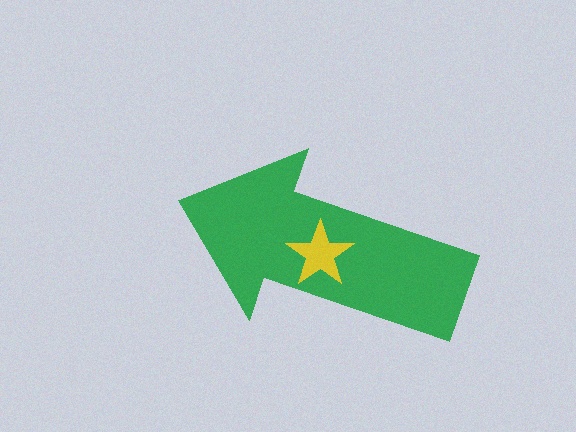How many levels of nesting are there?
2.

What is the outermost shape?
The green arrow.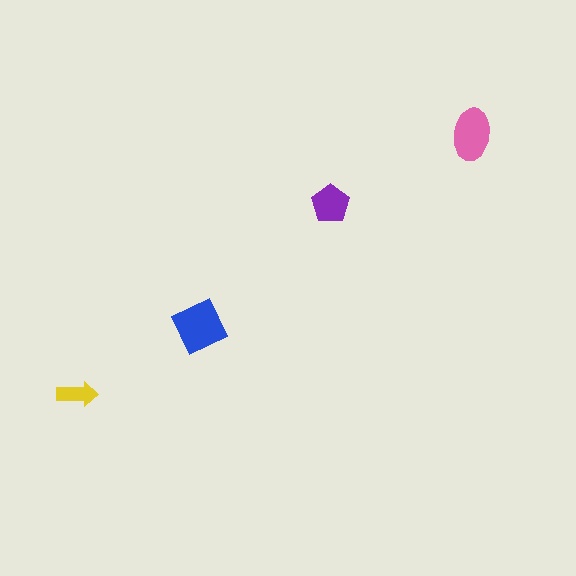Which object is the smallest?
The yellow arrow.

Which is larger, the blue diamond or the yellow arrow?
The blue diamond.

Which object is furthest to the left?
The yellow arrow is leftmost.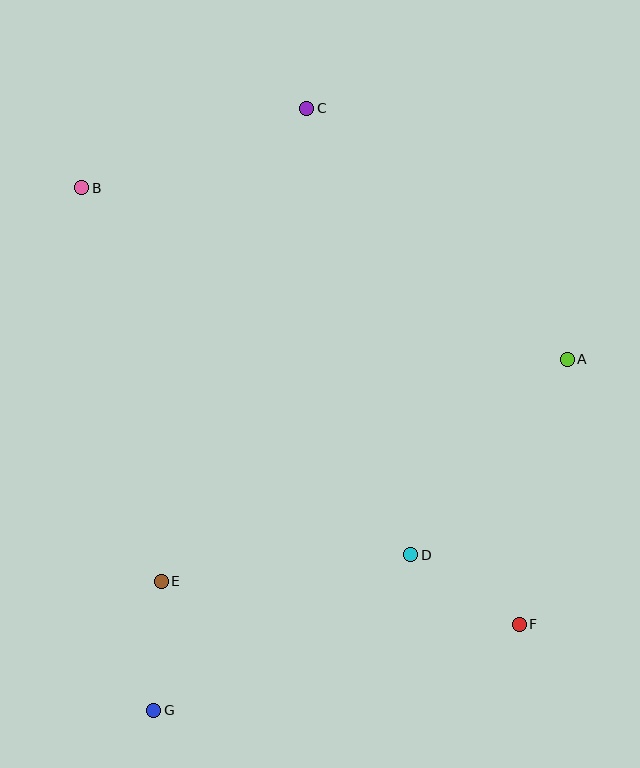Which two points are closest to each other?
Points D and F are closest to each other.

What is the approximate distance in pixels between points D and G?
The distance between D and G is approximately 300 pixels.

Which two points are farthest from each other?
Points C and G are farthest from each other.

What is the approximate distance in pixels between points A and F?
The distance between A and F is approximately 269 pixels.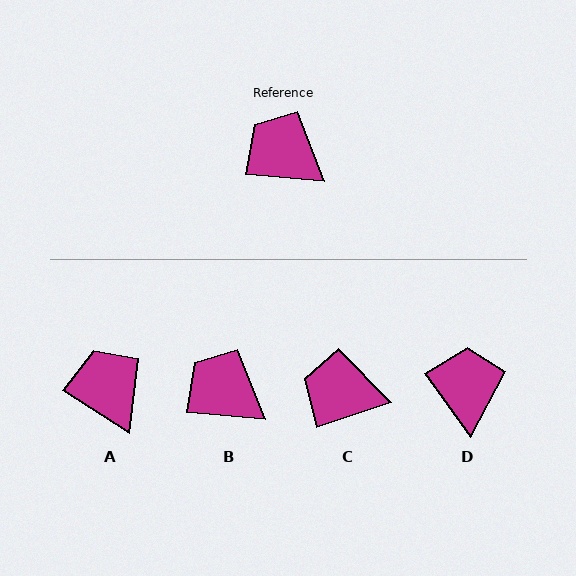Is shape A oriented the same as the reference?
No, it is off by about 28 degrees.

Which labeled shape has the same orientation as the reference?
B.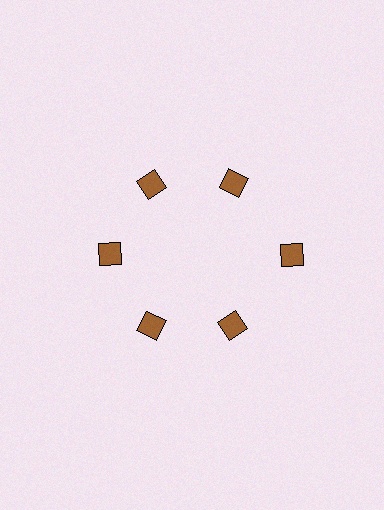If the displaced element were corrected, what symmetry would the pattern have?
It would have 6-fold rotational symmetry — the pattern would map onto itself every 60 degrees.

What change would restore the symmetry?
The symmetry would be restored by moving it inward, back onto the ring so that all 6 squares sit at equal angles and equal distance from the center.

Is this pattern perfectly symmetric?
No. The 6 brown squares are arranged in a ring, but one element near the 3 o'clock position is pushed outward from the center, breaking the 6-fold rotational symmetry.